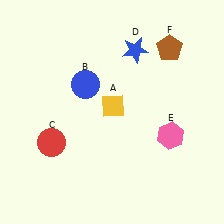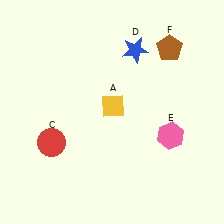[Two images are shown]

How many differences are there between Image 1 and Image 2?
There is 1 difference between the two images.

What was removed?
The blue circle (B) was removed in Image 2.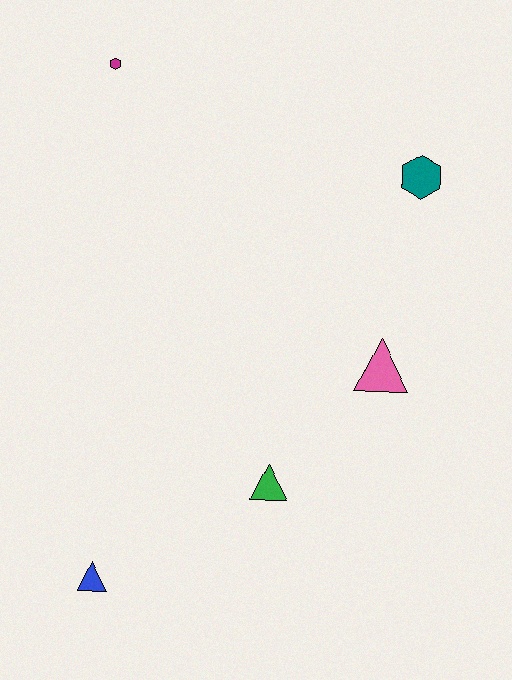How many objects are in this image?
There are 5 objects.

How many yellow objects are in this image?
There are no yellow objects.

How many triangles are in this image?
There are 3 triangles.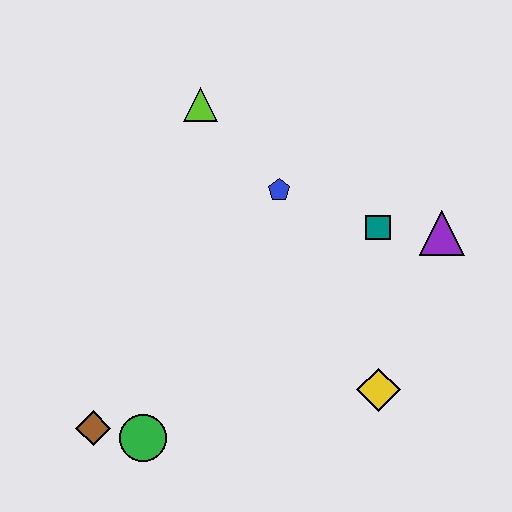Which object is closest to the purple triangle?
The teal square is closest to the purple triangle.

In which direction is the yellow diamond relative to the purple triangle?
The yellow diamond is below the purple triangle.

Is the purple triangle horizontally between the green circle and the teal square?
No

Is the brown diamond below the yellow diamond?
Yes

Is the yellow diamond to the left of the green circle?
No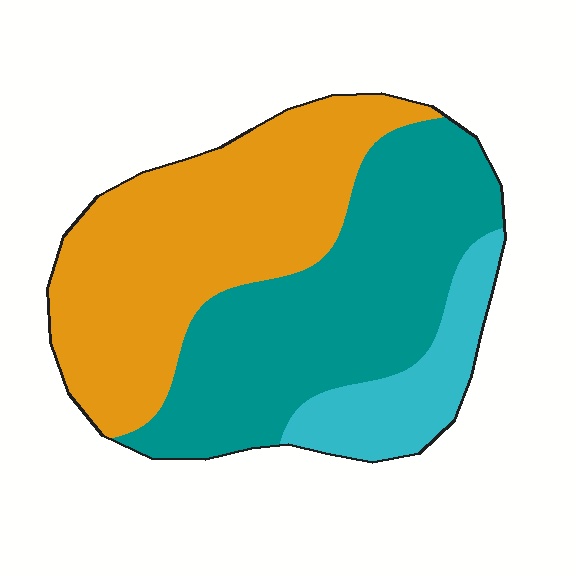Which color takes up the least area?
Cyan, at roughly 15%.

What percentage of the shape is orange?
Orange covers roughly 45% of the shape.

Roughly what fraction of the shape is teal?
Teal covers roughly 45% of the shape.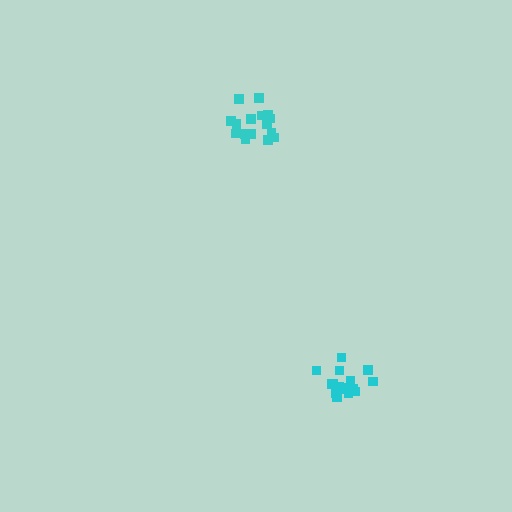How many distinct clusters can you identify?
There are 2 distinct clusters.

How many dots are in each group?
Group 1: 16 dots, Group 2: 16 dots (32 total).